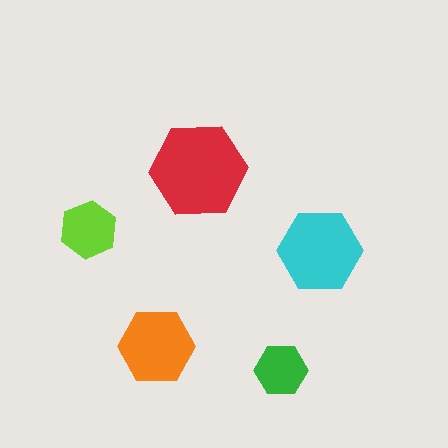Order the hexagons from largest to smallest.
the red one, the cyan one, the orange one, the lime one, the green one.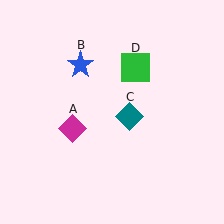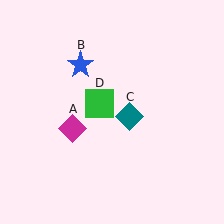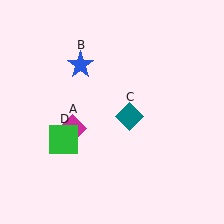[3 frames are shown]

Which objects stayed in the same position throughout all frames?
Magenta diamond (object A) and blue star (object B) and teal diamond (object C) remained stationary.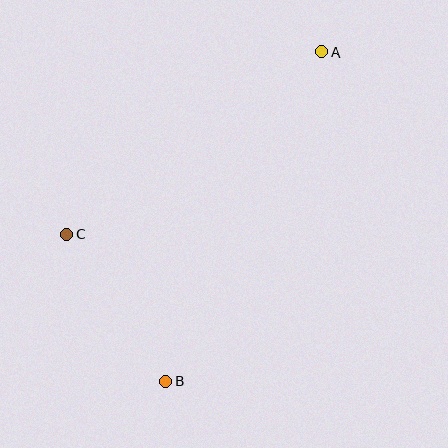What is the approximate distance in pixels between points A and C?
The distance between A and C is approximately 313 pixels.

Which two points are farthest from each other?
Points A and B are farthest from each other.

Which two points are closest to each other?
Points B and C are closest to each other.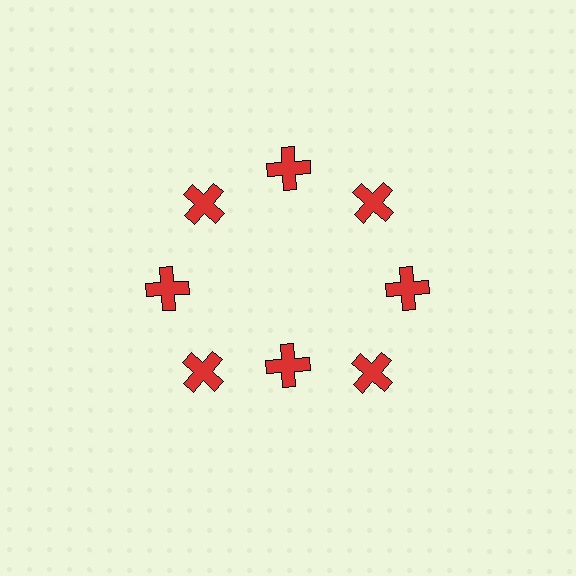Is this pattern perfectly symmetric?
No. The 8 red crosses are arranged in a ring, but one element near the 6 o'clock position is pulled inward toward the center, breaking the 8-fold rotational symmetry.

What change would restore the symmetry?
The symmetry would be restored by moving it outward, back onto the ring so that all 8 crosses sit at equal angles and equal distance from the center.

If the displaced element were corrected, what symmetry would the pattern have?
It would have 8-fold rotational symmetry — the pattern would map onto itself every 45 degrees.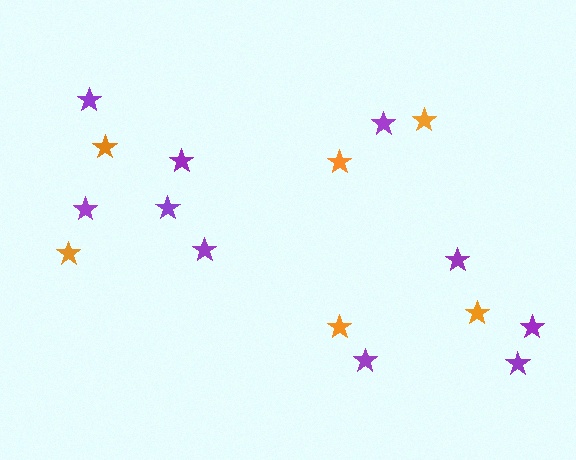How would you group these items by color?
There are 2 groups: one group of purple stars (10) and one group of orange stars (6).